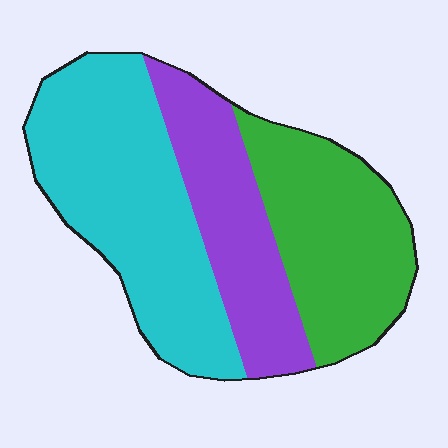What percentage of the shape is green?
Green covers about 30% of the shape.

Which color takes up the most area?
Cyan, at roughly 45%.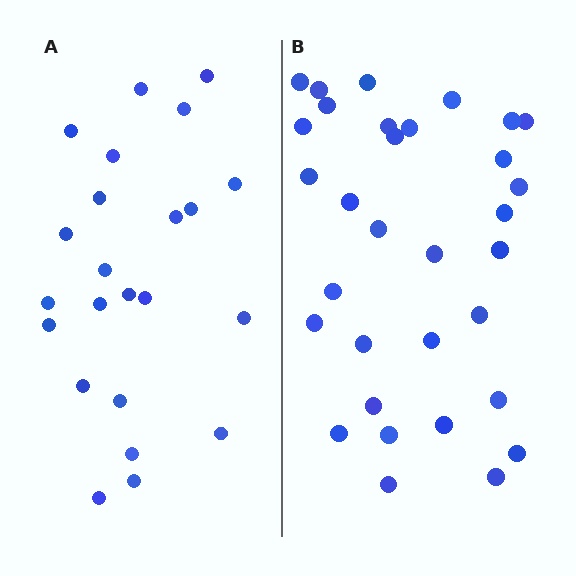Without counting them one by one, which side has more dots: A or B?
Region B (the right region) has more dots.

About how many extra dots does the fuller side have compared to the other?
Region B has roughly 8 or so more dots than region A.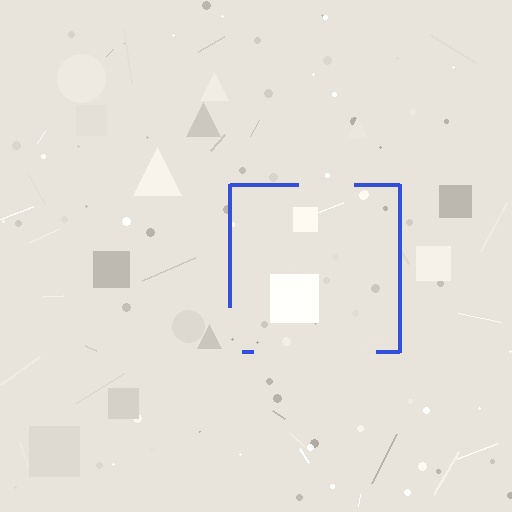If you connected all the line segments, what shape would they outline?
They would outline a square.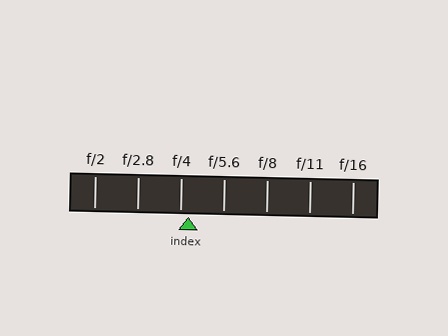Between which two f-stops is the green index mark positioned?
The index mark is between f/4 and f/5.6.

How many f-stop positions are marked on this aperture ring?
There are 7 f-stop positions marked.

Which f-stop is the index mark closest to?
The index mark is closest to f/4.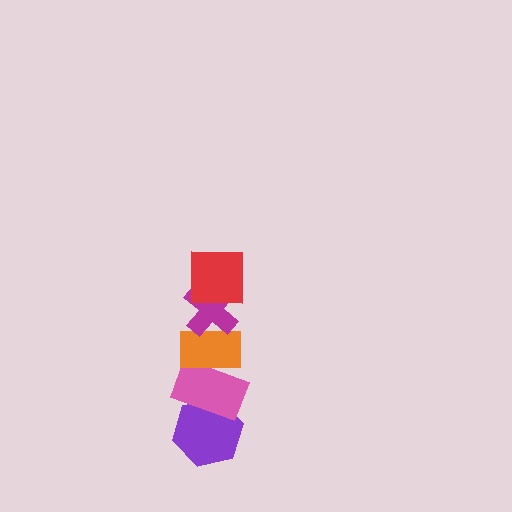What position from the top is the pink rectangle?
The pink rectangle is 4th from the top.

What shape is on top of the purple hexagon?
The pink rectangle is on top of the purple hexagon.